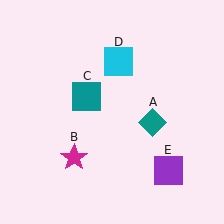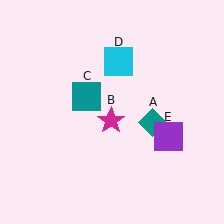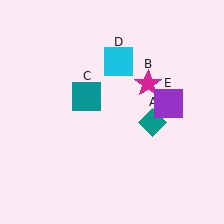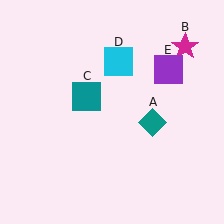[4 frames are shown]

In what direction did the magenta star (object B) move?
The magenta star (object B) moved up and to the right.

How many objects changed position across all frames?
2 objects changed position: magenta star (object B), purple square (object E).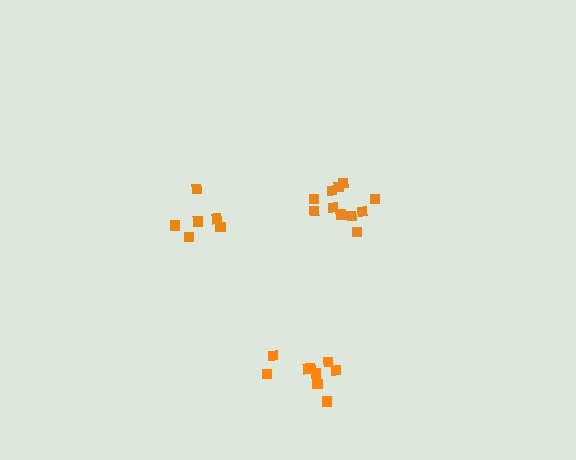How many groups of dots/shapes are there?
There are 3 groups.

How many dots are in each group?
Group 1: 6 dots, Group 2: 9 dots, Group 3: 11 dots (26 total).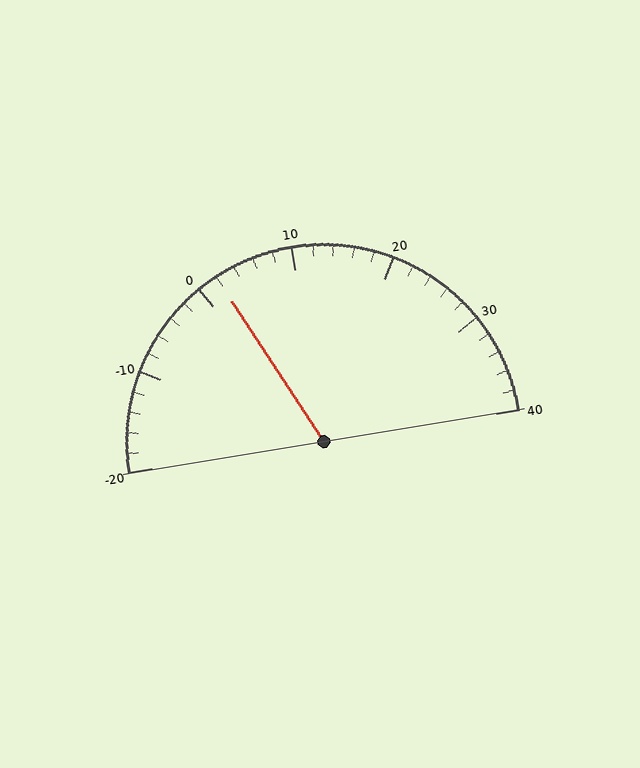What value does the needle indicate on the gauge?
The needle indicates approximately 2.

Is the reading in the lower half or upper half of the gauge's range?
The reading is in the lower half of the range (-20 to 40).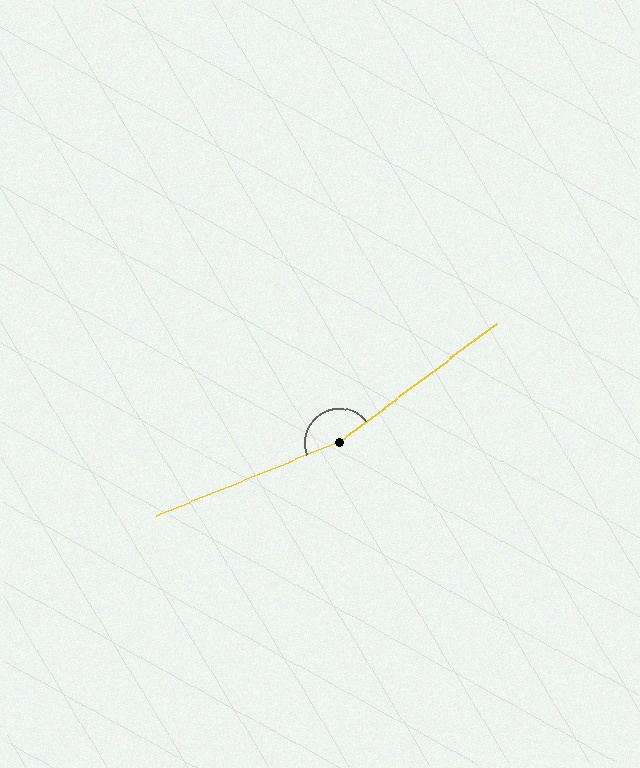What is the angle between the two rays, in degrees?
Approximately 165 degrees.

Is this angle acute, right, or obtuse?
It is obtuse.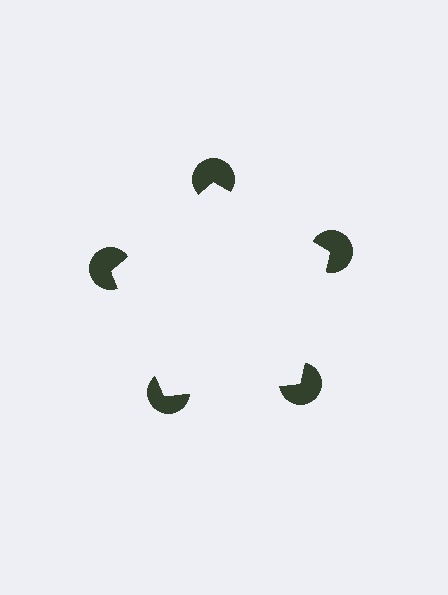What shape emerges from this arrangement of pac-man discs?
An illusory pentagon — its edges are inferred from the aligned wedge cuts in the pac-man discs, not physically drawn.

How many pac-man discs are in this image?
There are 5 — one at each vertex of the illusory pentagon.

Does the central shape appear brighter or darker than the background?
It typically appears slightly brighter than the background, even though no actual brightness change is drawn.